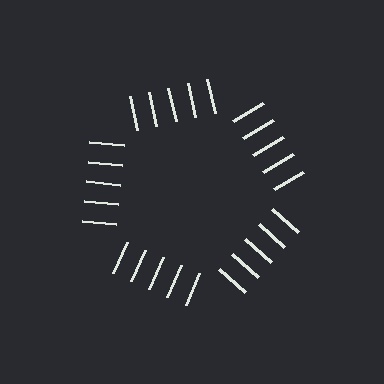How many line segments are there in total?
25 — 5 along each of the 5 edges.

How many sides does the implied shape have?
5 sides — the line-ends trace a pentagon.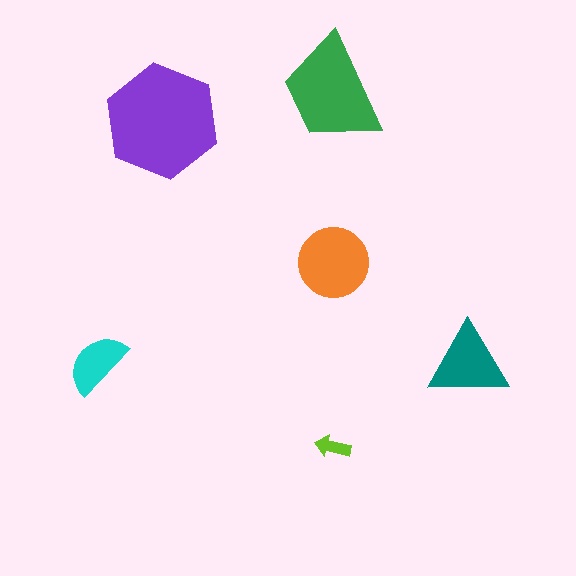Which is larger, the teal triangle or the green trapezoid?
The green trapezoid.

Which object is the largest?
The purple hexagon.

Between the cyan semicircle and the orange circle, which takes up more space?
The orange circle.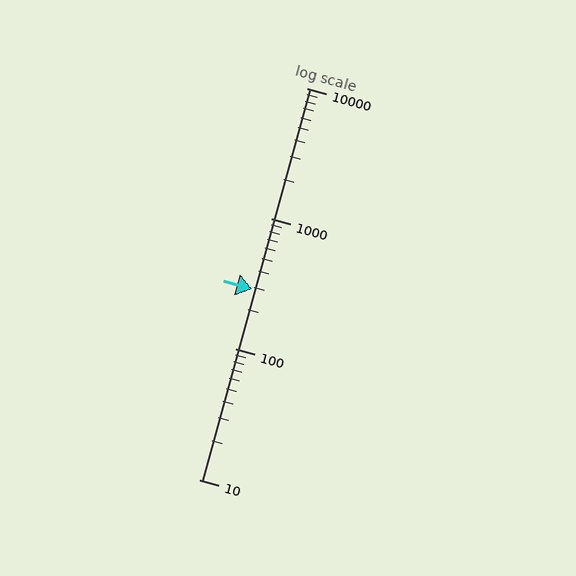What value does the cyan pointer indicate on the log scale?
The pointer indicates approximately 290.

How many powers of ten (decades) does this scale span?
The scale spans 3 decades, from 10 to 10000.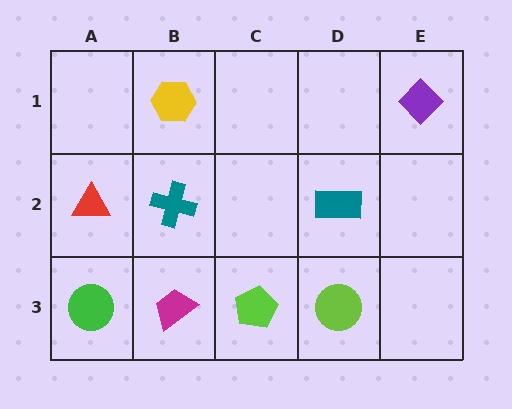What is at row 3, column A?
A green circle.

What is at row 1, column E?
A purple diamond.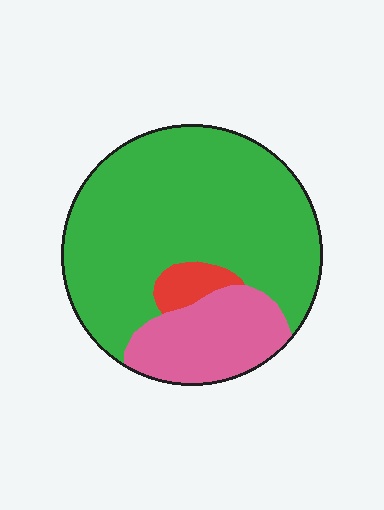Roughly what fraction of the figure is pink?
Pink covers roughly 20% of the figure.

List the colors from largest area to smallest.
From largest to smallest: green, pink, red.